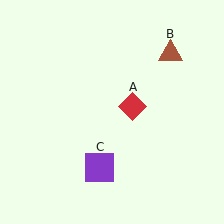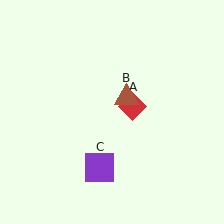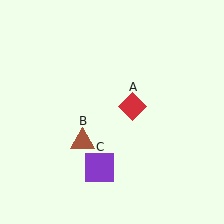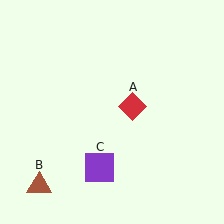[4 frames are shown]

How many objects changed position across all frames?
1 object changed position: brown triangle (object B).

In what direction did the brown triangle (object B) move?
The brown triangle (object B) moved down and to the left.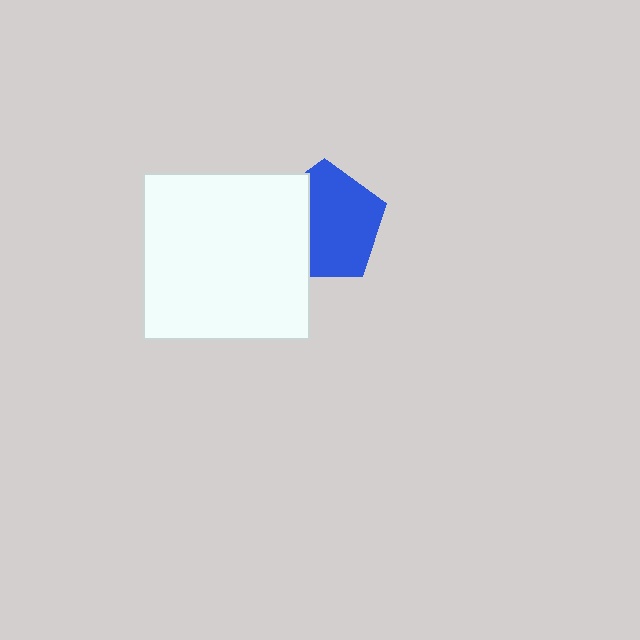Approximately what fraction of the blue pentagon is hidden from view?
Roughly 33% of the blue pentagon is hidden behind the white square.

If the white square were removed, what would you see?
You would see the complete blue pentagon.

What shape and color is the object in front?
The object in front is a white square.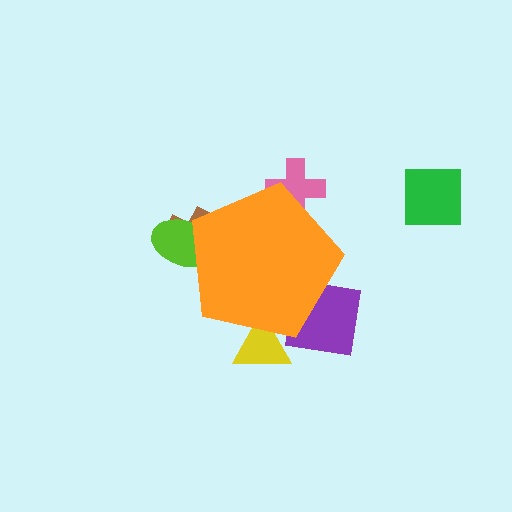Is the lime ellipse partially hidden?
Yes, the lime ellipse is partially hidden behind the orange pentagon.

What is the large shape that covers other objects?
An orange pentagon.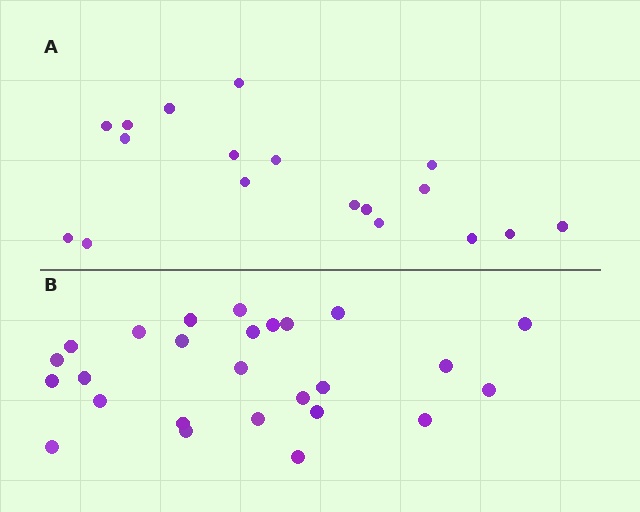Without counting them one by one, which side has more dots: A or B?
Region B (the bottom region) has more dots.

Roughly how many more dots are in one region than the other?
Region B has roughly 8 or so more dots than region A.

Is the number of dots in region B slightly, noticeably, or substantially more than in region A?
Region B has noticeably more, but not dramatically so. The ratio is roughly 1.4 to 1.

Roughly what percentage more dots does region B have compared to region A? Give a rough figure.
About 45% more.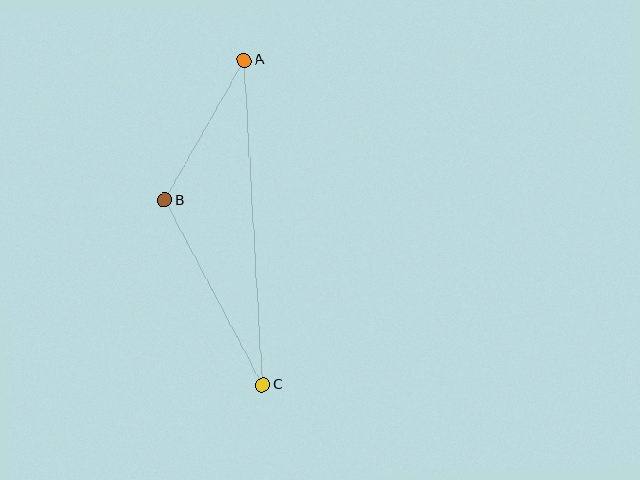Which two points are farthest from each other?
Points A and C are farthest from each other.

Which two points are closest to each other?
Points A and B are closest to each other.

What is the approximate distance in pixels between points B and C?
The distance between B and C is approximately 209 pixels.